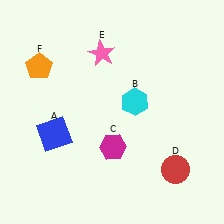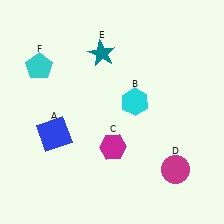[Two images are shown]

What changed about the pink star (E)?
In Image 1, E is pink. In Image 2, it changed to teal.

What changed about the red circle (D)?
In Image 1, D is red. In Image 2, it changed to magenta.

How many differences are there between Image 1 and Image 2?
There are 3 differences between the two images.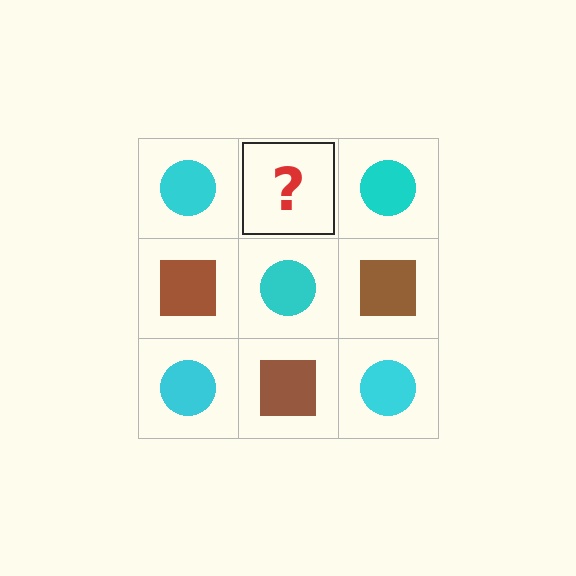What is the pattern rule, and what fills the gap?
The rule is that it alternates cyan circle and brown square in a checkerboard pattern. The gap should be filled with a brown square.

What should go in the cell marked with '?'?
The missing cell should contain a brown square.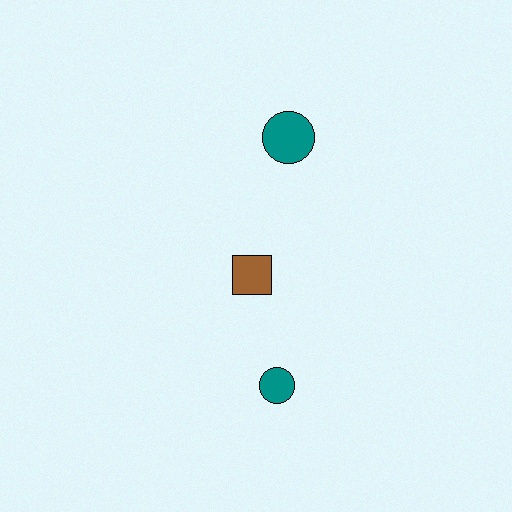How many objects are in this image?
There are 3 objects.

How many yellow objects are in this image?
There are no yellow objects.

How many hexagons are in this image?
There are no hexagons.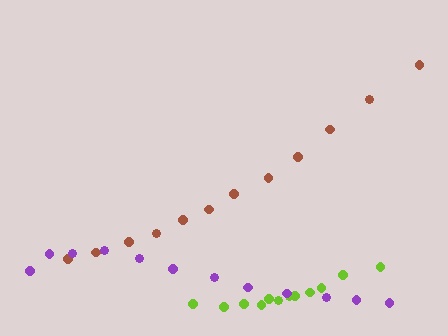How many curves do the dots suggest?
There are 3 distinct paths.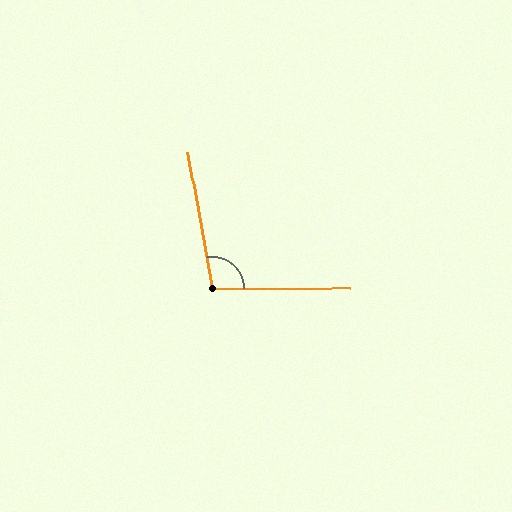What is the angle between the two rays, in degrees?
Approximately 100 degrees.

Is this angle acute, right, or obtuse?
It is obtuse.